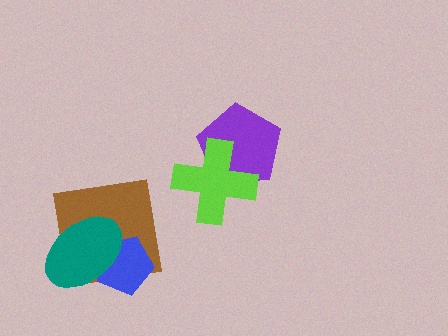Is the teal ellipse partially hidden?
No, no other shape covers it.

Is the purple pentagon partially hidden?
Yes, it is partially covered by another shape.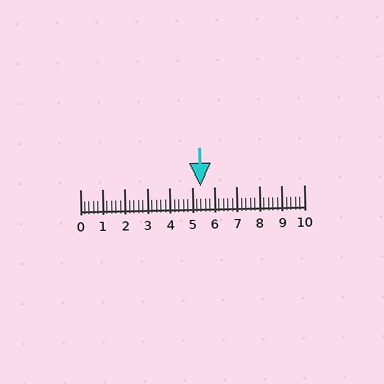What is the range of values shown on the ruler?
The ruler shows values from 0 to 10.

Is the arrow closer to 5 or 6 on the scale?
The arrow is closer to 5.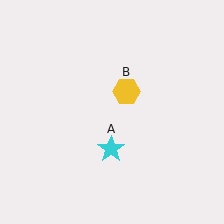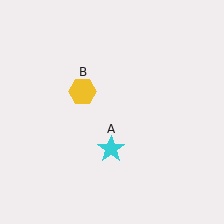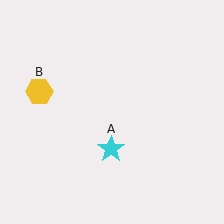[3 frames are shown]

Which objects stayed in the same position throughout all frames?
Cyan star (object A) remained stationary.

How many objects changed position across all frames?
1 object changed position: yellow hexagon (object B).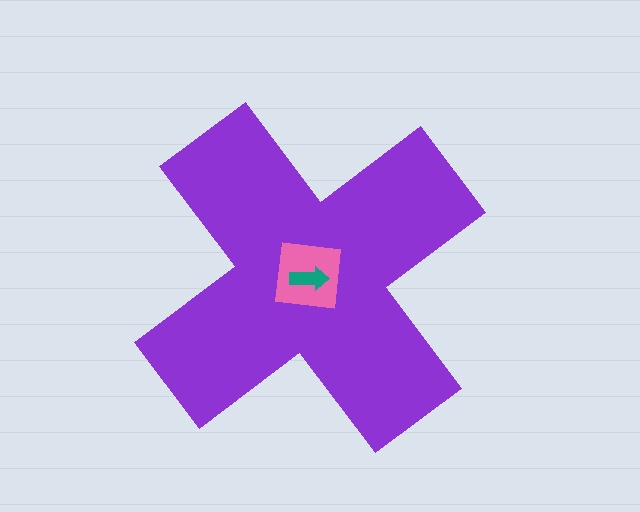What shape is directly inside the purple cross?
The pink square.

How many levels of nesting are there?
3.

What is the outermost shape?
The purple cross.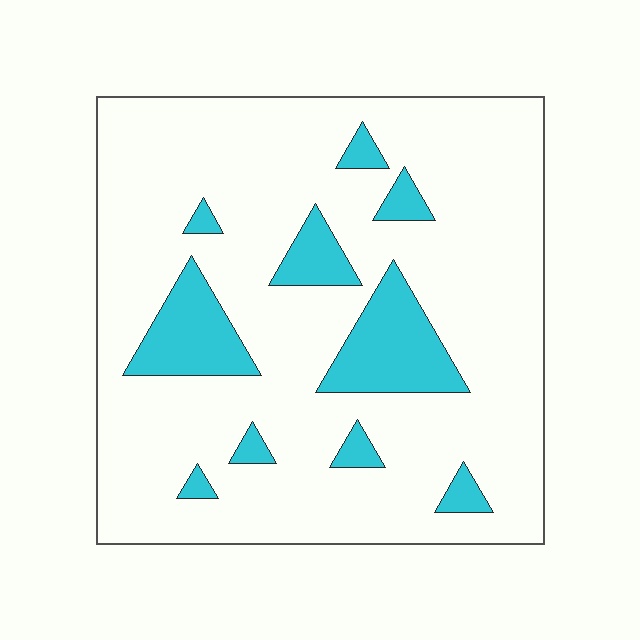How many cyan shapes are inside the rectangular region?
10.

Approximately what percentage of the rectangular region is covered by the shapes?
Approximately 15%.